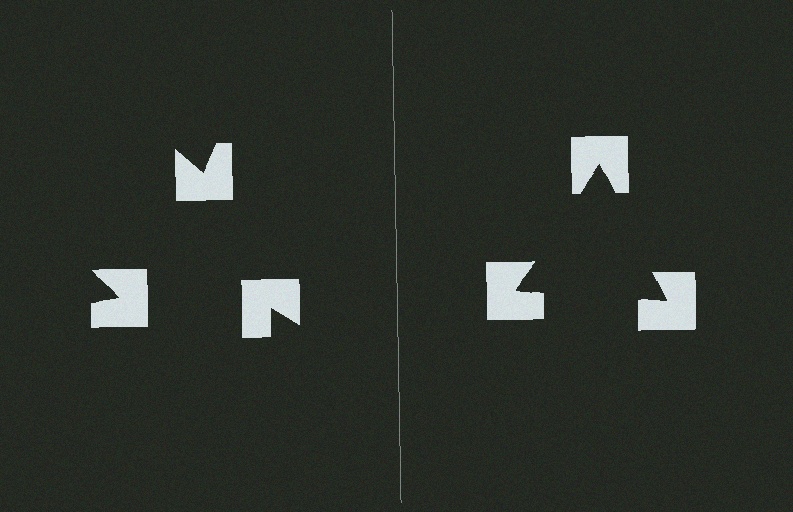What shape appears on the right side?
An illusory triangle.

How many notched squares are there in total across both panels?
6 — 3 on each side.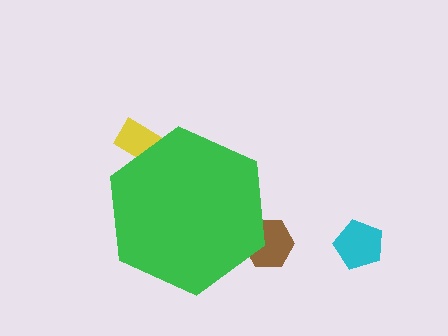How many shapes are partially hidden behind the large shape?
2 shapes are partially hidden.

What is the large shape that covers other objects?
A green hexagon.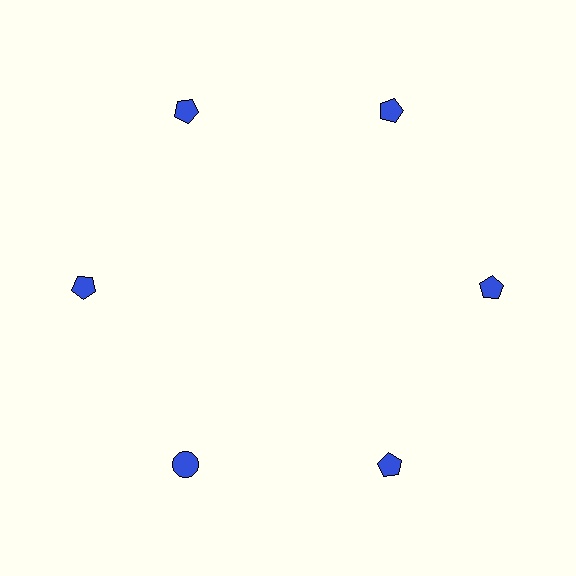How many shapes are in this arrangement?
There are 6 shapes arranged in a ring pattern.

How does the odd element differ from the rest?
It has a different shape: circle instead of pentagon.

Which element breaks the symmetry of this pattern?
The blue circle at roughly the 7 o'clock position breaks the symmetry. All other shapes are blue pentagons.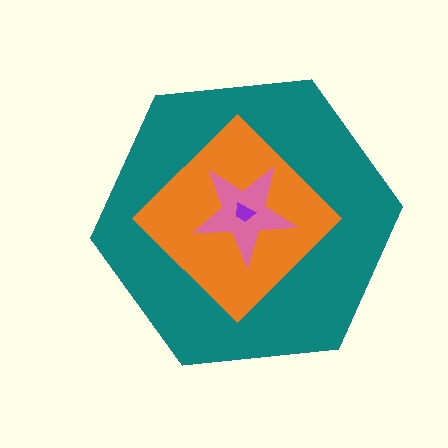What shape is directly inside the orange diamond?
The pink star.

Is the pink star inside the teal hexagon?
Yes.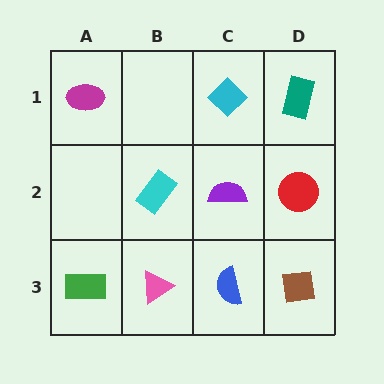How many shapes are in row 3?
4 shapes.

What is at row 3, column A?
A green rectangle.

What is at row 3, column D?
A brown square.